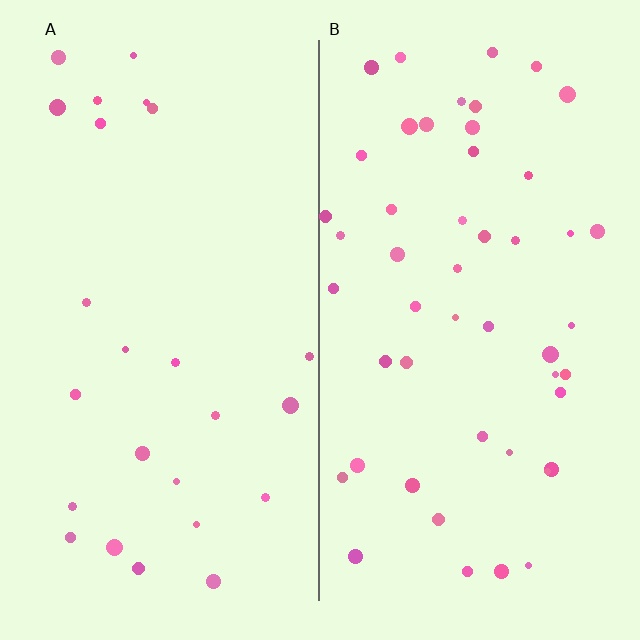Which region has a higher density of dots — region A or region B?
B (the right).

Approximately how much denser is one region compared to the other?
Approximately 2.0× — region B over region A.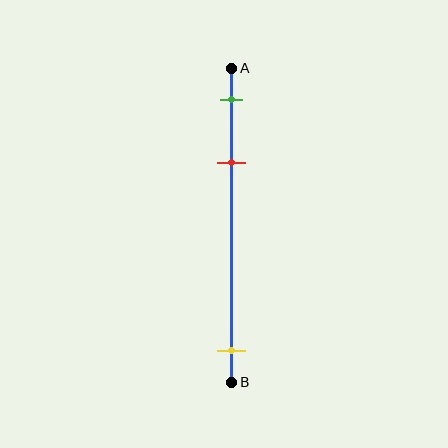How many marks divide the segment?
There are 3 marks dividing the segment.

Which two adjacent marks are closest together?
The green and red marks are the closest adjacent pair.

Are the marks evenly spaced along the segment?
No, the marks are not evenly spaced.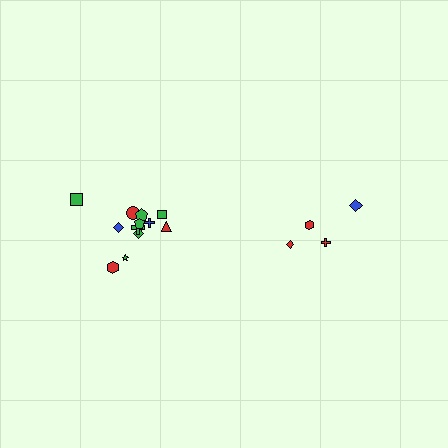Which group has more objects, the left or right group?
The left group.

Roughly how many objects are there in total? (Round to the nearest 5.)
Roughly 15 objects in total.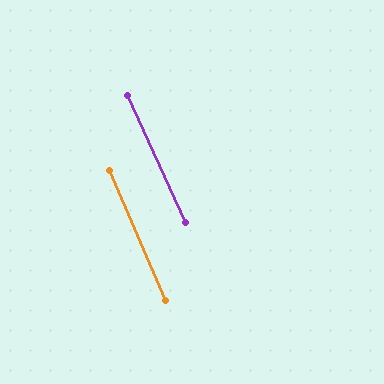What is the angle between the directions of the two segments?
Approximately 1 degree.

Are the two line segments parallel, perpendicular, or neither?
Parallel — their directions differ by only 0.7°.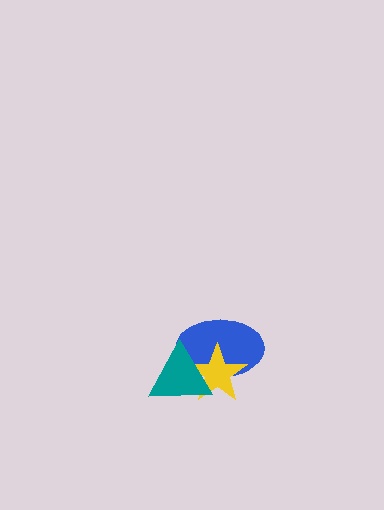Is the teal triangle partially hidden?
No, no other shape covers it.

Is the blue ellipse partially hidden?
Yes, it is partially covered by another shape.